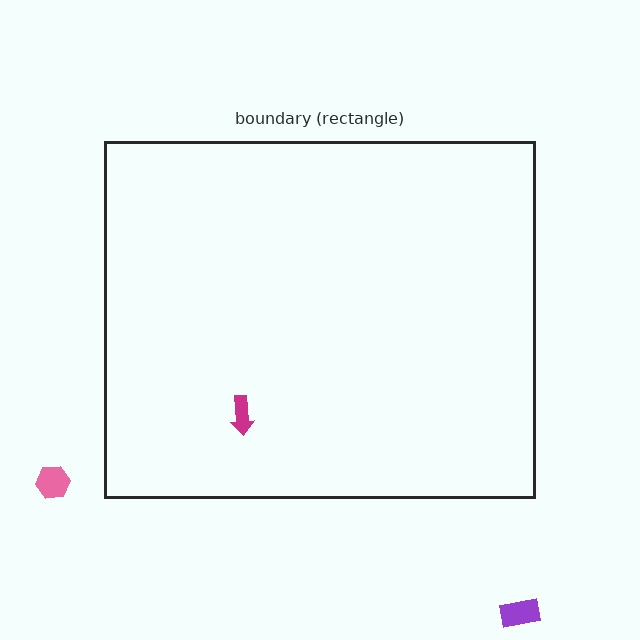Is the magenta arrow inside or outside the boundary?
Inside.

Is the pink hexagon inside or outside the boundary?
Outside.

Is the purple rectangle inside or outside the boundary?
Outside.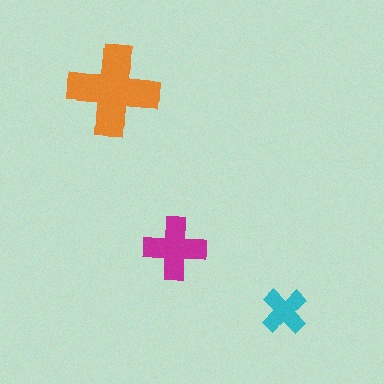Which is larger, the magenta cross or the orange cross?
The orange one.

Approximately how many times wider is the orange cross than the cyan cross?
About 2 times wider.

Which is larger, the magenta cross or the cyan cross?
The magenta one.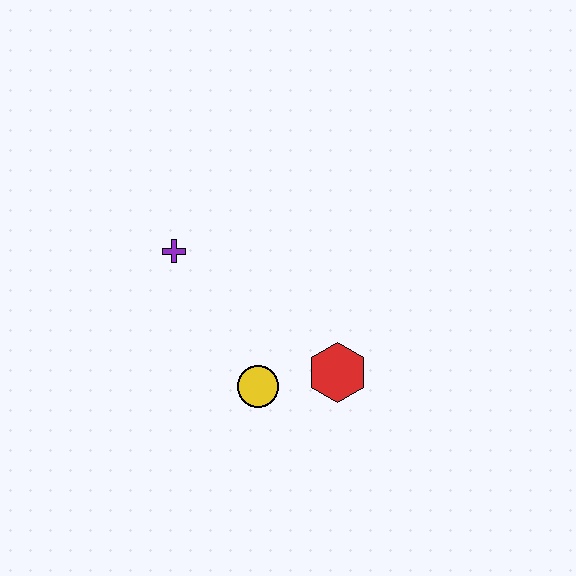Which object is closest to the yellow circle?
The red hexagon is closest to the yellow circle.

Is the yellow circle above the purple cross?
No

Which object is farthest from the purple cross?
The red hexagon is farthest from the purple cross.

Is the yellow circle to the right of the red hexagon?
No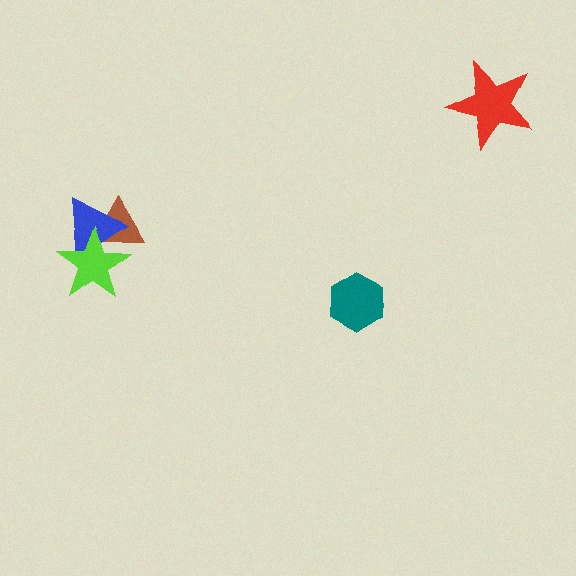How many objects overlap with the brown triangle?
2 objects overlap with the brown triangle.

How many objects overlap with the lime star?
2 objects overlap with the lime star.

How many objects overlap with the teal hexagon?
0 objects overlap with the teal hexagon.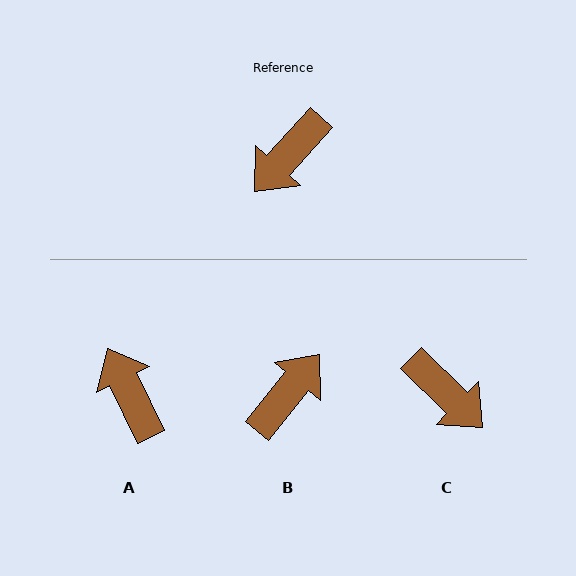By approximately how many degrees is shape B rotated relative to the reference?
Approximately 177 degrees clockwise.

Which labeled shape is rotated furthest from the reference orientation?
B, about 177 degrees away.